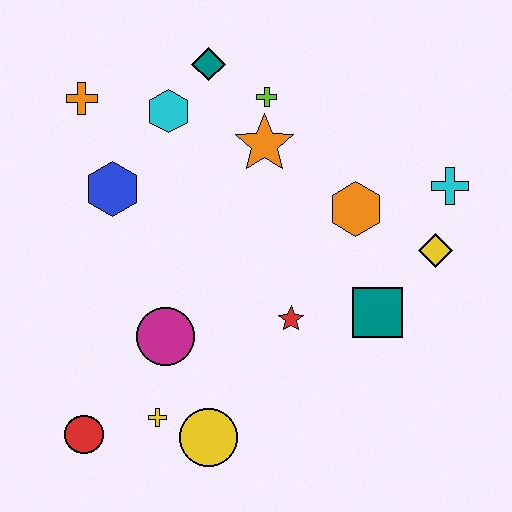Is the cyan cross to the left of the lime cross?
No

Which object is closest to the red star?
The teal square is closest to the red star.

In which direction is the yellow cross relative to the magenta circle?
The yellow cross is below the magenta circle.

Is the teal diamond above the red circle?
Yes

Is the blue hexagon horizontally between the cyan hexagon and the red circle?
Yes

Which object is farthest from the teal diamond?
The red circle is farthest from the teal diamond.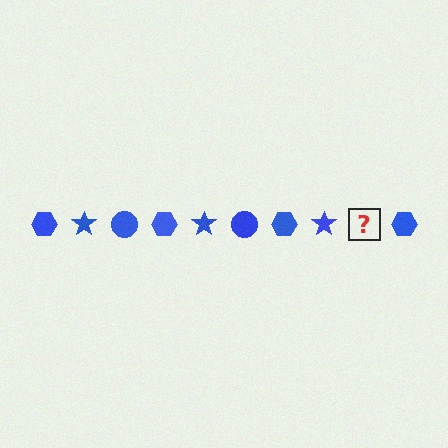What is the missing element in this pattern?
The missing element is a blue circle.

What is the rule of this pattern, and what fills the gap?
The rule is that the pattern cycles through hexagon, star, circle shapes in blue. The gap should be filled with a blue circle.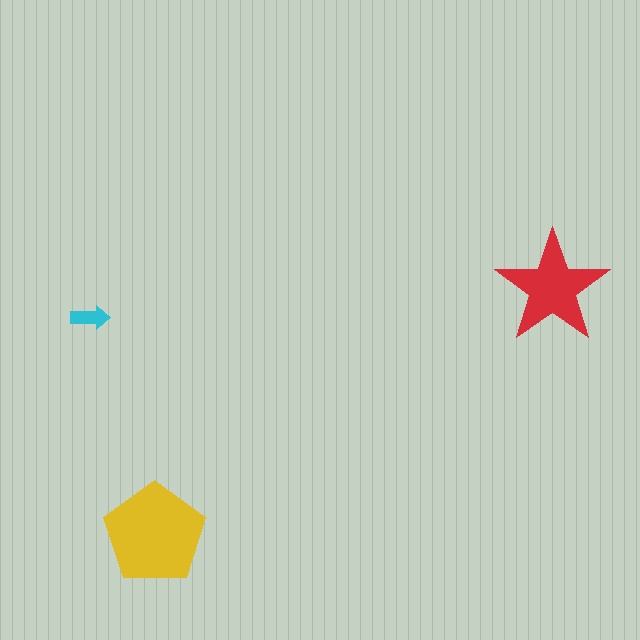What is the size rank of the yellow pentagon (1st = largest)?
1st.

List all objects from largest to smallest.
The yellow pentagon, the red star, the cyan arrow.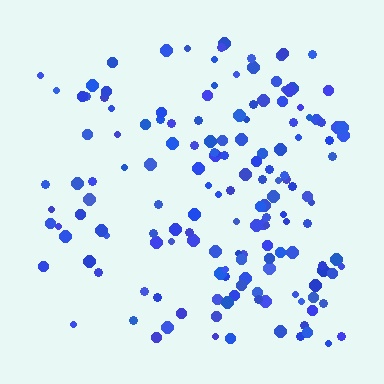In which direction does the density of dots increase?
From left to right, with the right side densest.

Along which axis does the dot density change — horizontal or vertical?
Horizontal.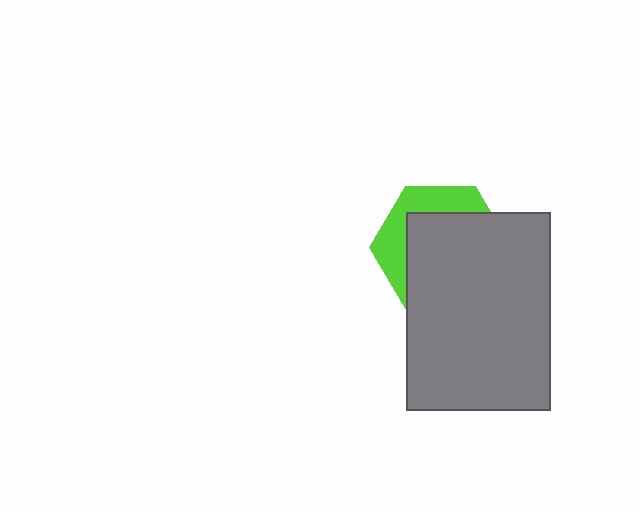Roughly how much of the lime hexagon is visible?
A small part of it is visible (roughly 32%).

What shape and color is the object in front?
The object in front is a gray rectangle.